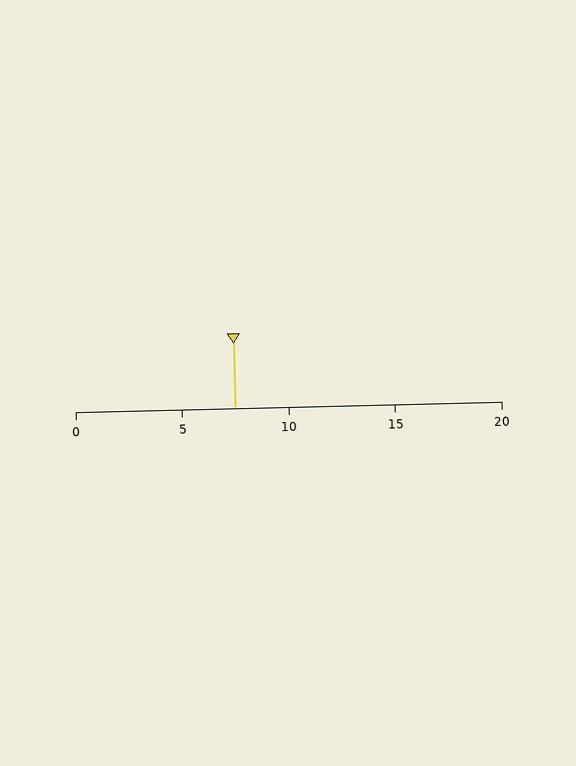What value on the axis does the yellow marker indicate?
The marker indicates approximately 7.5.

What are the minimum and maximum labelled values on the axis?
The axis runs from 0 to 20.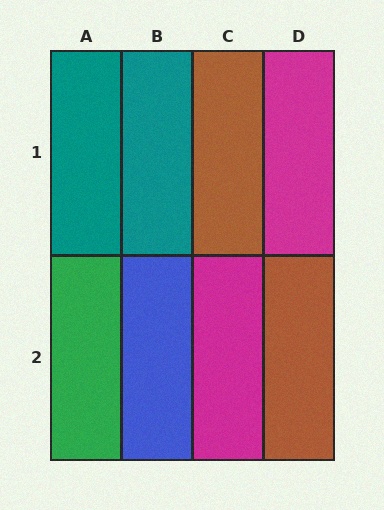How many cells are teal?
2 cells are teal.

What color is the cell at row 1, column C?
Brown.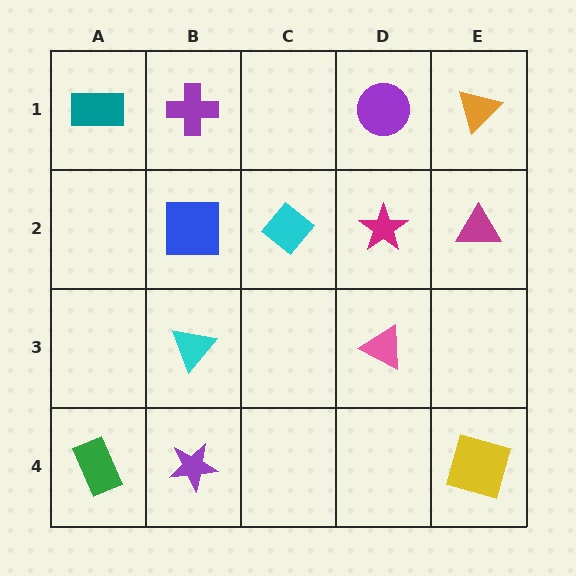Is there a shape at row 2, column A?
No, that cell is empty.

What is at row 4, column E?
A yellow square.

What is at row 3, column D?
A pink triangle.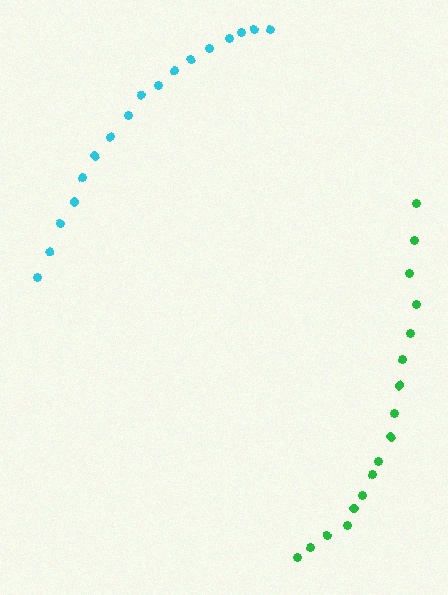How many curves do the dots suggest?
There are 2 distinct paths.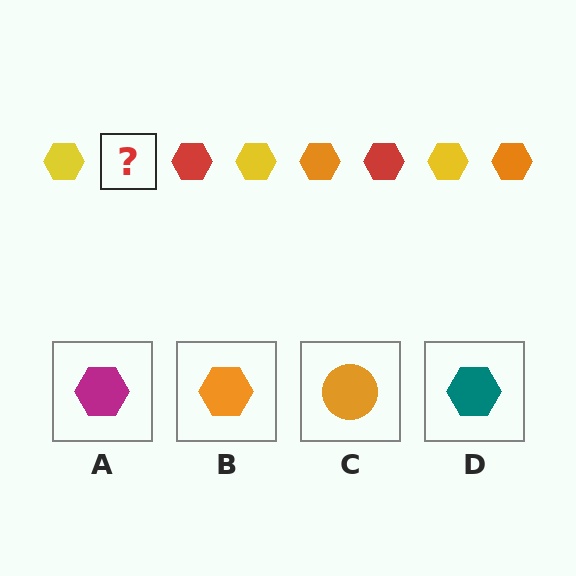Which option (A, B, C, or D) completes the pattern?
B.